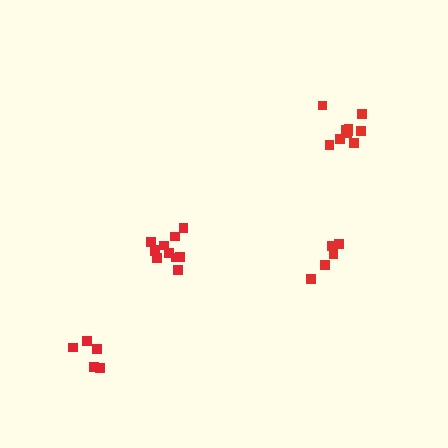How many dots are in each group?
Group 1: 5 dots, Group 2: 10 dots, Group 3: 11 dots, Group 4: 5 dots (31 total).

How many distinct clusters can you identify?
There are 4 distinct clusters.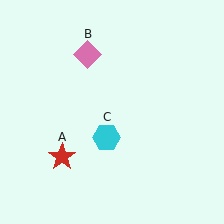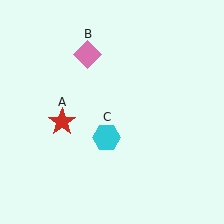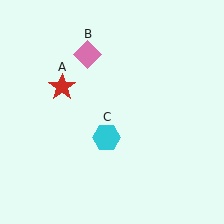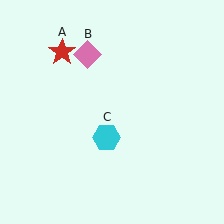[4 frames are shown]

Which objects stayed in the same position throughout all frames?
Pink diamond (object B) and cyan hexagon (object C) remained stationary.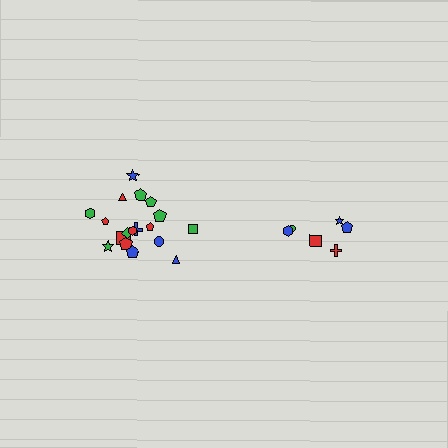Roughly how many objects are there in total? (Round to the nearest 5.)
Roughly 25 objects in total.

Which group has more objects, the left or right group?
The left group.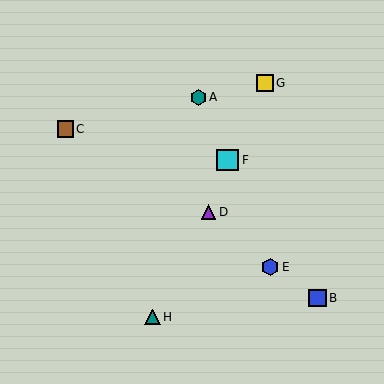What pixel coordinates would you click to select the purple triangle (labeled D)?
Click at (208, 212) to select the purple triangle D.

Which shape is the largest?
The cyan square (labeled F) is the largest.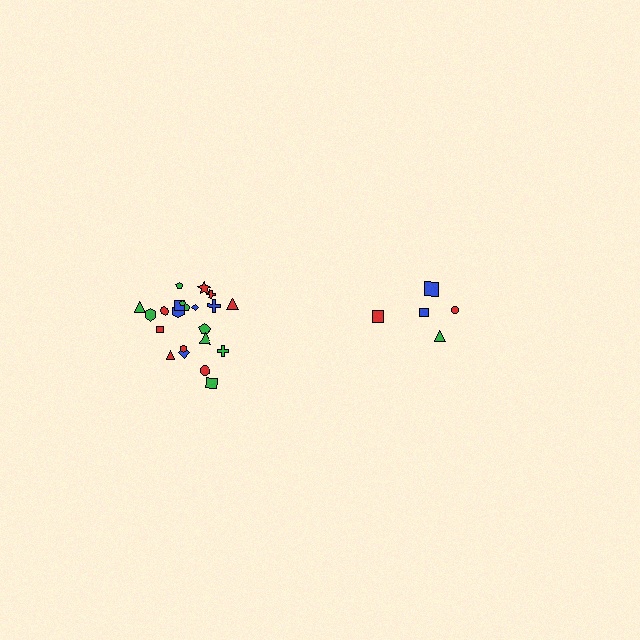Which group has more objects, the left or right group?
The left group.